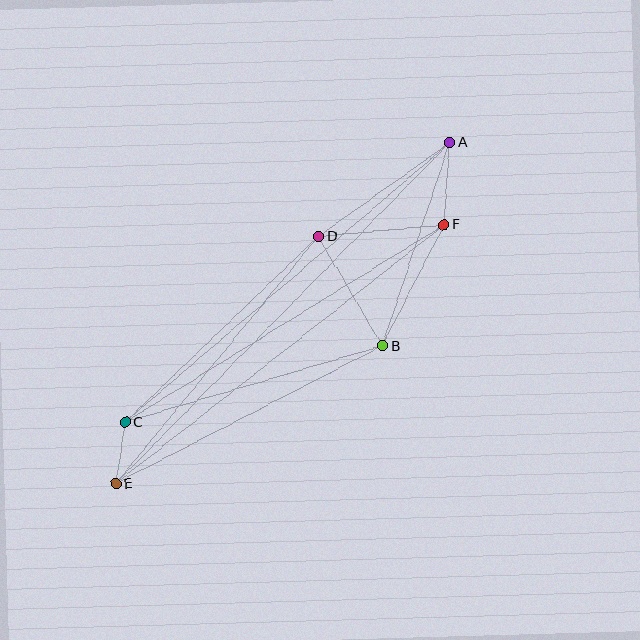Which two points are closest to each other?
Points C and E are closest to each other.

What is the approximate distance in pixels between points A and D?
The distance between A and D is approximately 161 pixels.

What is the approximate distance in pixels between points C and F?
The distance between C and F is approximately 376 pixels.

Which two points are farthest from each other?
Points A and E are farthest from each other.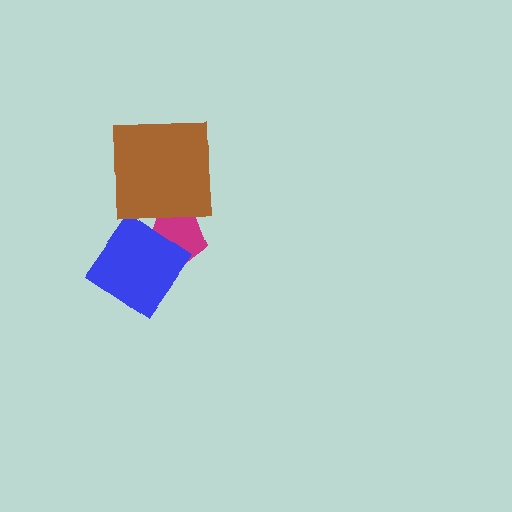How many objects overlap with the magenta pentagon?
2 objects overlap with the magenta pentagon.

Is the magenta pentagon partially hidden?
Yes, it is partially covered by another shape.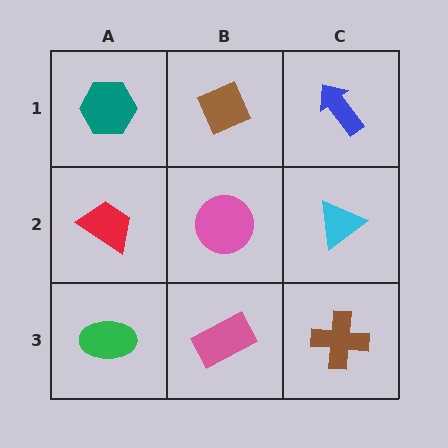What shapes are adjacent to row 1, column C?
A cyan triangle (row 2, column C), a brown diamond (row 1, column B).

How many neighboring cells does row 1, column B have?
3.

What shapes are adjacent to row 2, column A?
A teal hexagon (row 1, column A), a green ellipse (row 3, column A), a pink circle (row 2, column B).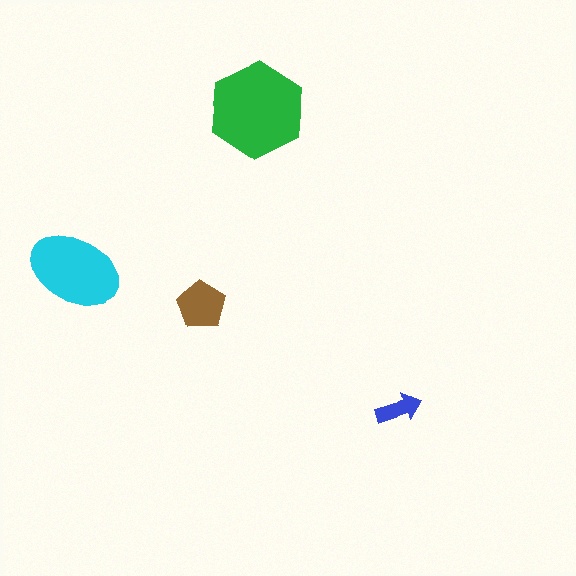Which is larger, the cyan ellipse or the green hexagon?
The green hexagon.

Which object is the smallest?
The blue arrow.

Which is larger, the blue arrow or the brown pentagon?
The brown pentagon.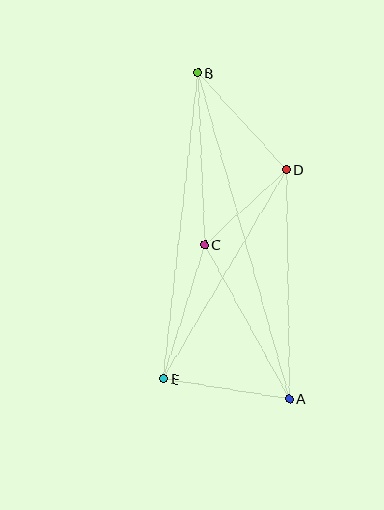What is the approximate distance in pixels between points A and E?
The distance between A and E is approximately 127 pixels.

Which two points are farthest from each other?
Points A and B are farthest from each other.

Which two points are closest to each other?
Points C and D are closest to each other.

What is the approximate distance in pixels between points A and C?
The distance between A and C is approximately 176 pixels.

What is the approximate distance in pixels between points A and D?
The distance between A and D is approximately 229 pixels.